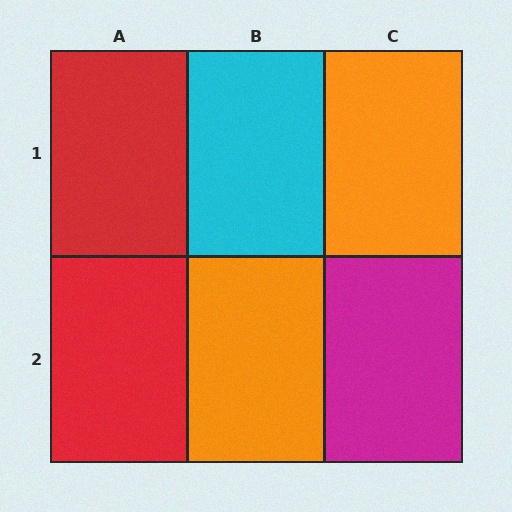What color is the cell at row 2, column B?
Orange.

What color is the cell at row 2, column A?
Red.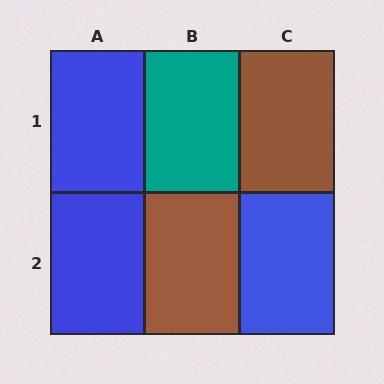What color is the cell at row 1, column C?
Brown.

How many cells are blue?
3 cells are blue.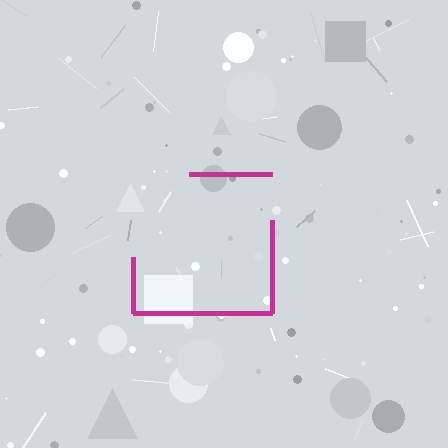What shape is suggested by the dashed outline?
The dashed outline suggests a square.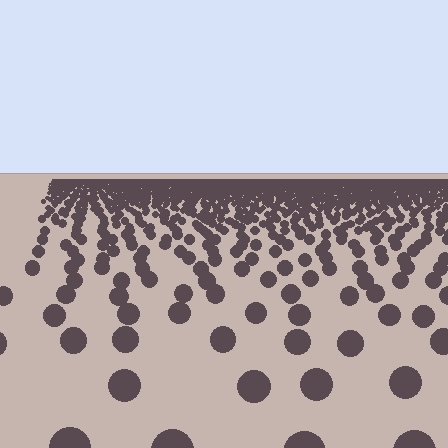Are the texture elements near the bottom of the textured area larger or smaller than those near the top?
Larger. Near the bottom, elements are closer to the viewer and appear at a bigger on-screen size.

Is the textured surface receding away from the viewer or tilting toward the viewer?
The surface is receding away from the viewer. Texture elements get smaller and denser toward the top.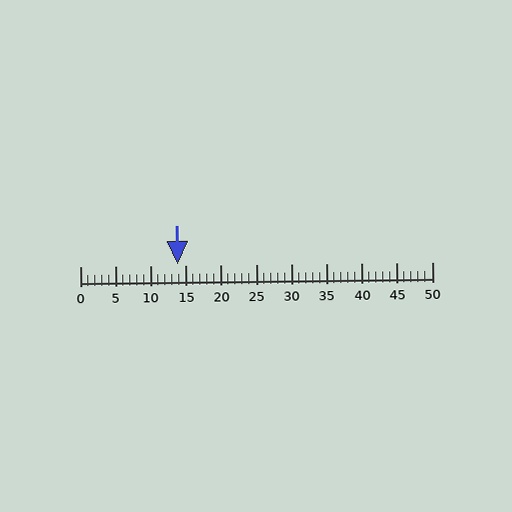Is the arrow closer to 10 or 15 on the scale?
The arrow is closer to 15.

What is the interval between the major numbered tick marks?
The major tick marks are spaced 5 units apart.